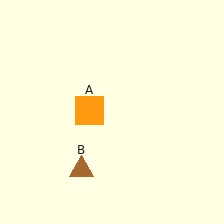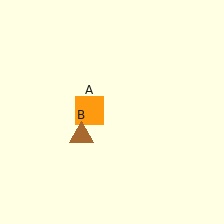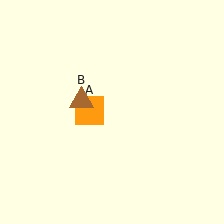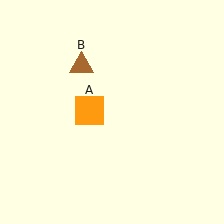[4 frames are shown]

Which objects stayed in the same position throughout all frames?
Orange square (object A) remained stationary.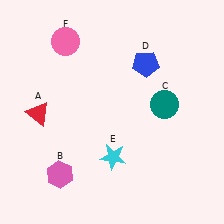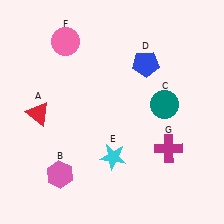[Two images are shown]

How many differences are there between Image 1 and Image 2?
There is 1 difference between the two images.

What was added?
A magenta cross (G) was added in Image 2.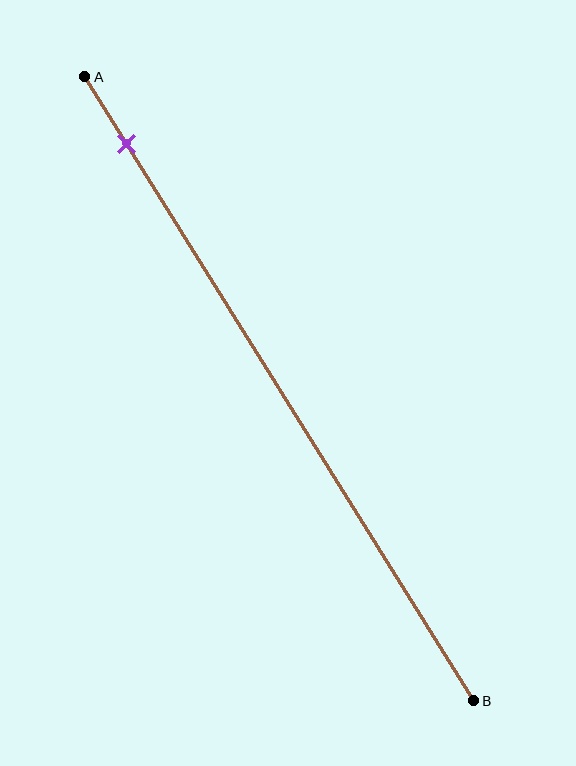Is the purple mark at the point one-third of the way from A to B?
No, the mark is at about 10% from A, not at the 33% one-third point.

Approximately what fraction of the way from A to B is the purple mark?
The purple mark is approximately 10% of the way from A to B.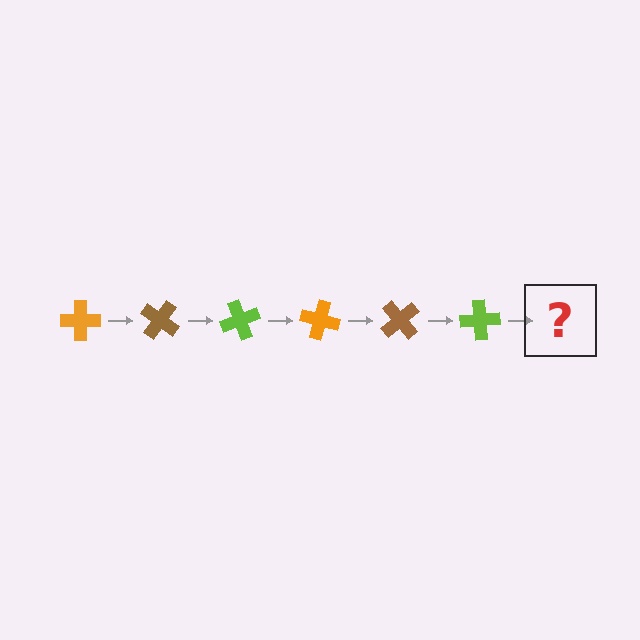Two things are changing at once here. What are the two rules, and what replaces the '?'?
The two rules are that it rotates 35 degrees each step and the color cycles through orange, brown, and lime. The '?' should be an orange cross, rotated 210 degrees from the start.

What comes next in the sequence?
The next element should be an orange cross, rotated 210 degrees from the start.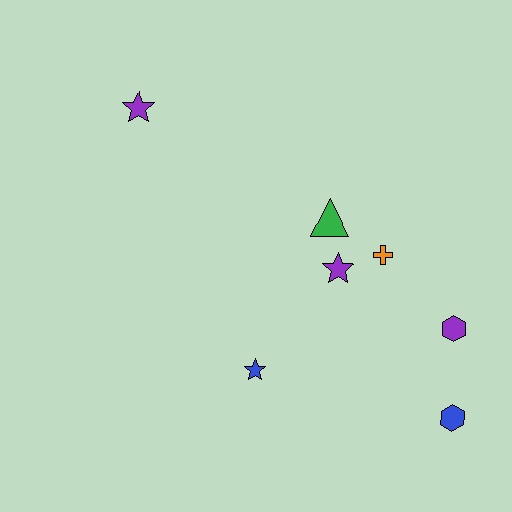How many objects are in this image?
There are 7 objects.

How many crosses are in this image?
There is 1 cross.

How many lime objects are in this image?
There are no lime objects.